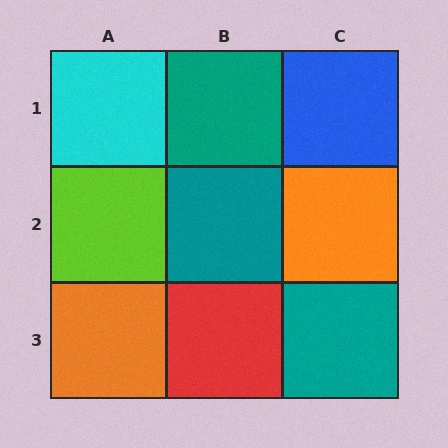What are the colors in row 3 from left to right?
Orange, red, teal.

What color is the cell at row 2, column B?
Teal.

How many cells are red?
1 cell is red.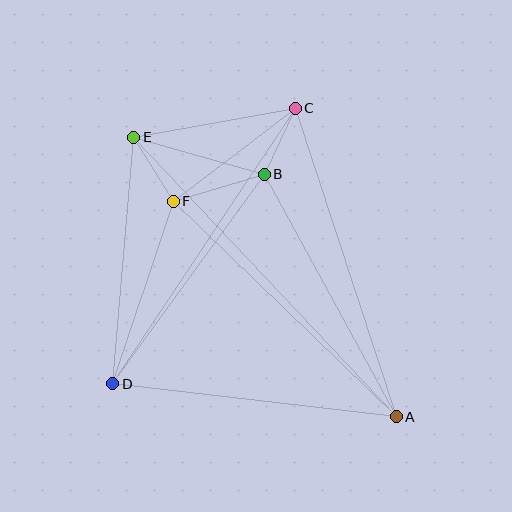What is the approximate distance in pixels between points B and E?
The distance between B and E is approximately 136 pixels.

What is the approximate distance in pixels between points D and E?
The distance between D and E is approximately 248 pixels.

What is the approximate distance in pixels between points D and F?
The distance between D and F is approximately 192 pixels.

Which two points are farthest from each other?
Points A and E are farthest from each other.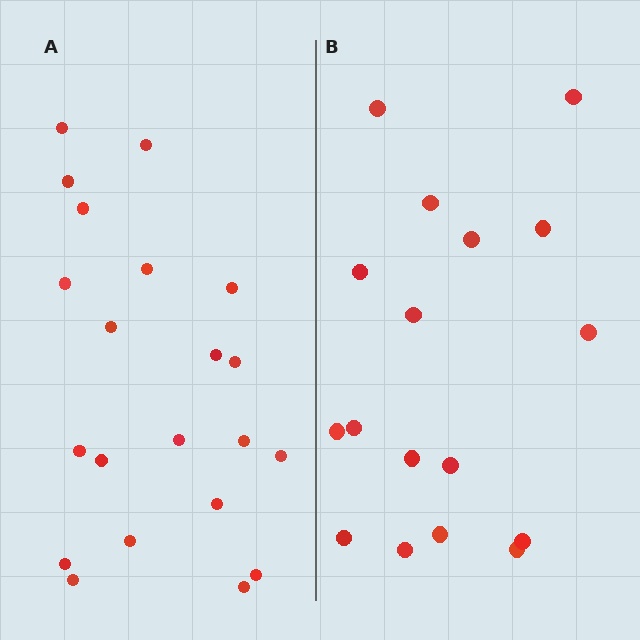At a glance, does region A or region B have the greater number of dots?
Region A (the left region) has more dots.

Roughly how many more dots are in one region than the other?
Region A has about 4 more dots than region B.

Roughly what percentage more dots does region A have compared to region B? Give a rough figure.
About 25% more.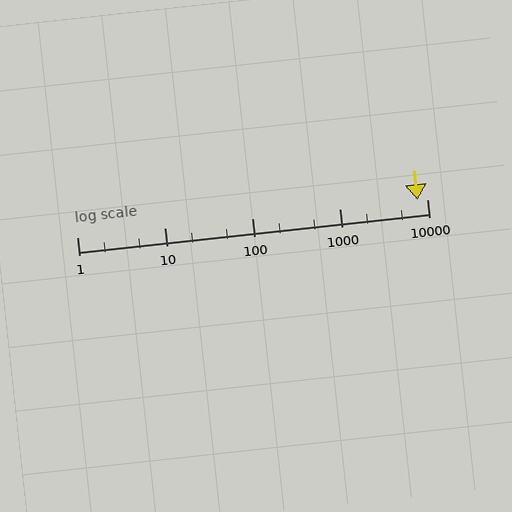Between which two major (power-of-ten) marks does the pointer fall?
The pointer is between 1000 and 10000.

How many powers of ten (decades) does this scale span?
The scale spans 4 decades, from 1 to 10000.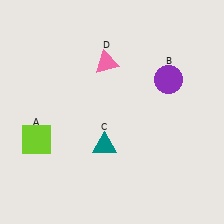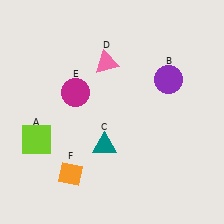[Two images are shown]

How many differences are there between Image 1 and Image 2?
There are 2 differences between the two images.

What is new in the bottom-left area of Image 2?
An orange diamond (F) was added in the bottom-left area of Image 2.